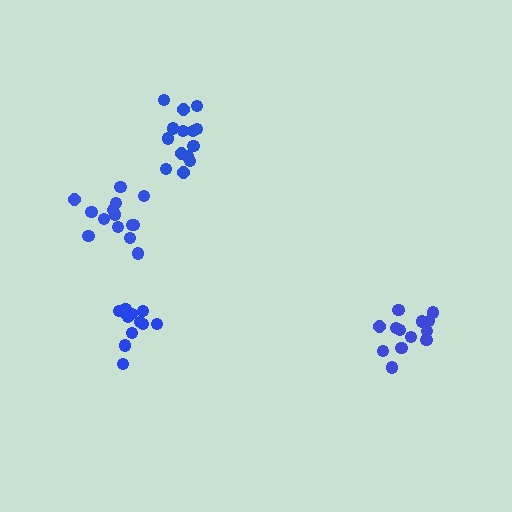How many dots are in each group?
Group 1: 12 dots, Group 2: 14 dots, Group 3: 13 dots, Group 4: 14 dots (53 total).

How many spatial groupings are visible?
There are 4 spatial groupings.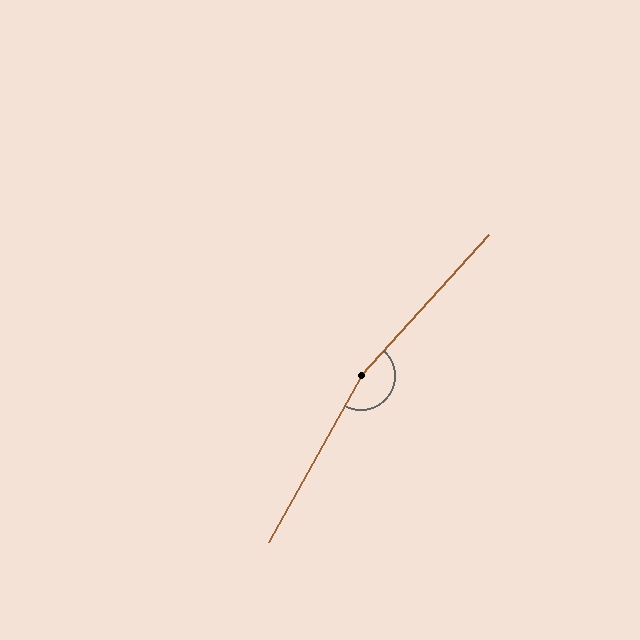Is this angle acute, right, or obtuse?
It is obtuse.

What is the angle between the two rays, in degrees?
Approximately 167 degrees.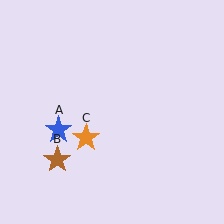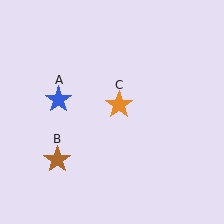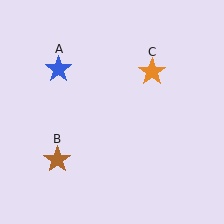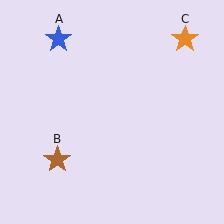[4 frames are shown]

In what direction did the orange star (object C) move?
The orange star (object C) moved up and to the right.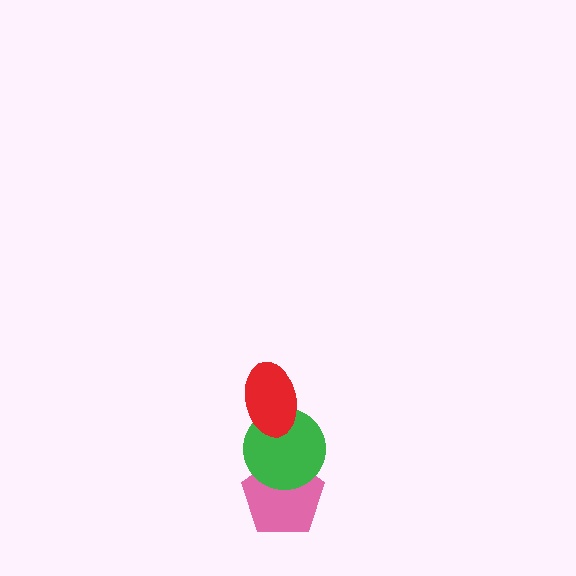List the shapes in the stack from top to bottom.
From top to bottom: the red ellipse, the green circle, the pink pentagon.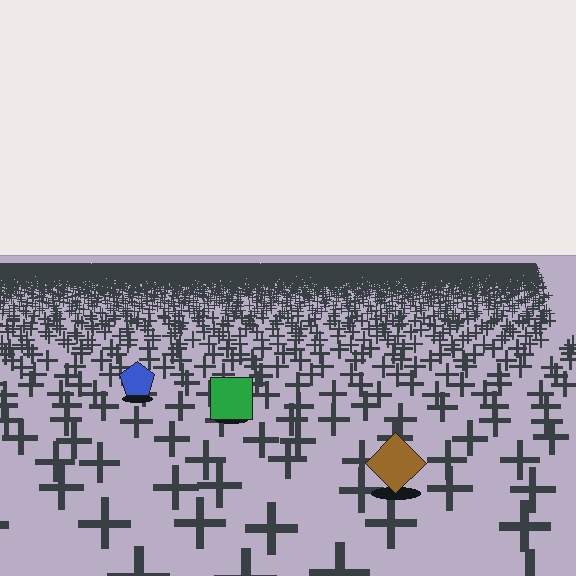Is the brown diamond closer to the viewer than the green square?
Yes. The brown diamond is closer — you can tell from the texture gradient: the ground texture is coarser near it.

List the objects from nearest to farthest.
From nearest to farthest: the brown diamond, the green square, the blue pentagon.